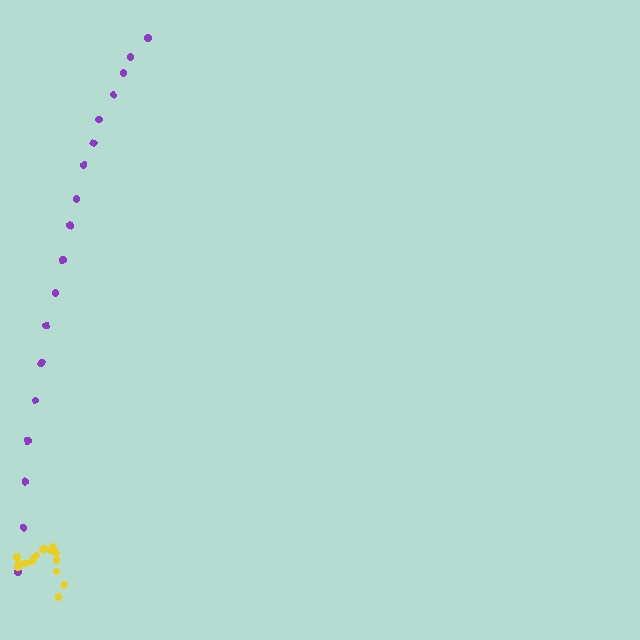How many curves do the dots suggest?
There are 2 distinct paths.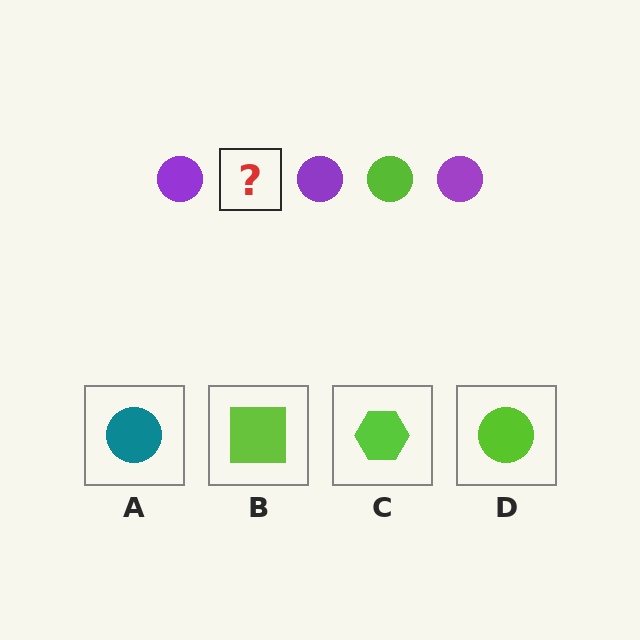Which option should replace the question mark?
Option D.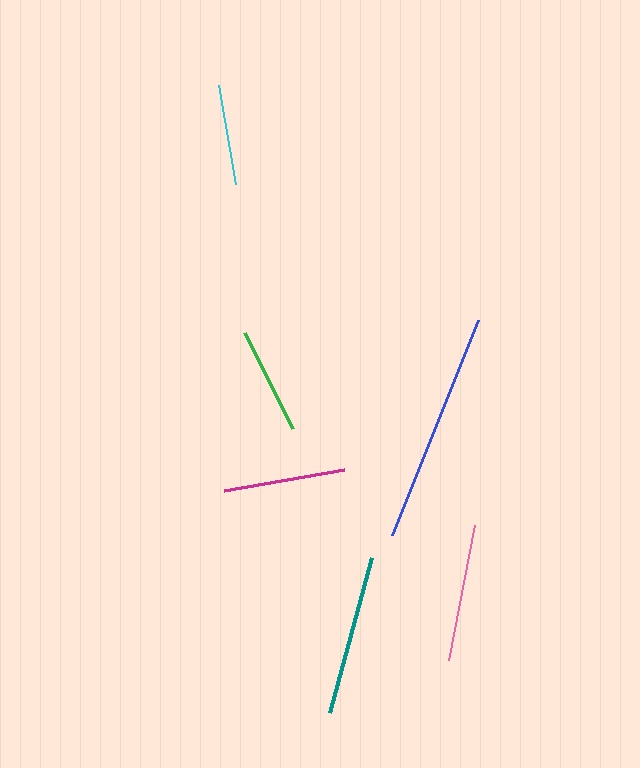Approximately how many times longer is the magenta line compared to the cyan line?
The magenta line is approximately 1.2 times the length of the cyan line.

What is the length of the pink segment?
The pink segment is approximately 138 pixels long.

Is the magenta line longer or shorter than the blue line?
The blue line is longer than the magenta line.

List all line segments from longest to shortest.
From longest to shortest: blue, teal, pink, magenta, green, cyan.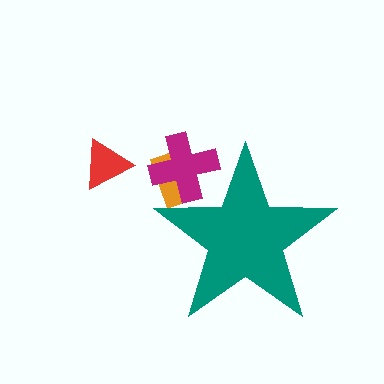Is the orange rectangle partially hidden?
Yes, the orange rectangle is partially hidden behind the teal star.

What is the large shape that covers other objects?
A teal star.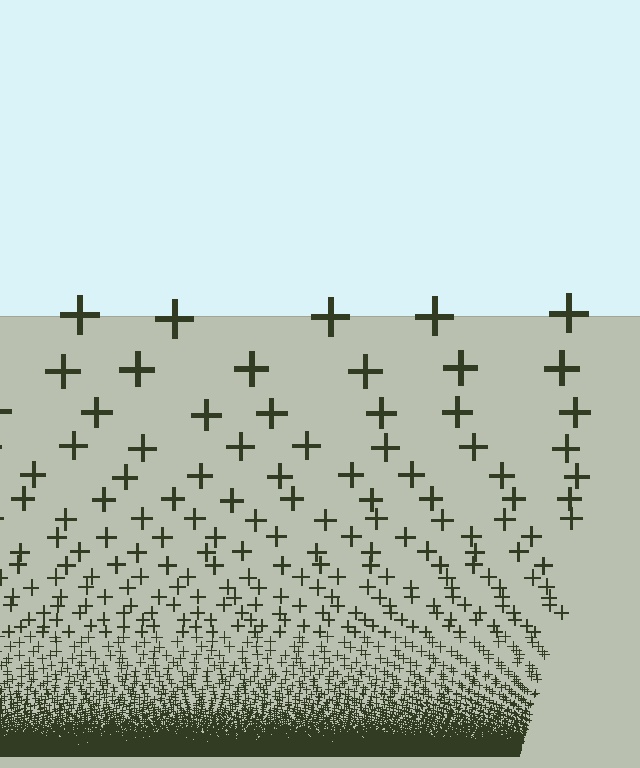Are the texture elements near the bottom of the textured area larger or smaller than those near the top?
Smaller. The gradient is inverted — elements near the bottom are smaller and denser.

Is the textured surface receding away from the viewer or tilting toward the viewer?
The surface appears to tilt toward the viewer. Texture elements get larger and sparser toward the top.